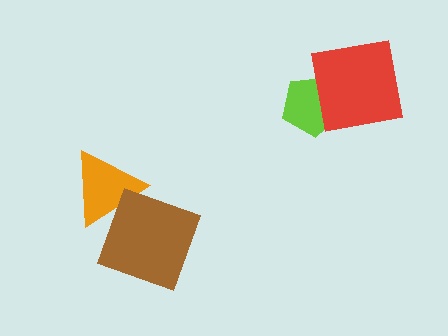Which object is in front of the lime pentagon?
The red square is in front of the lime pentagon.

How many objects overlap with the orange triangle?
1 object overlaps with the orange triangle.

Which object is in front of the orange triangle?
The brown square is in front of the orange triangle.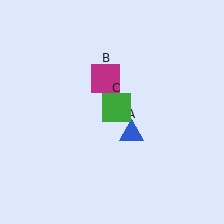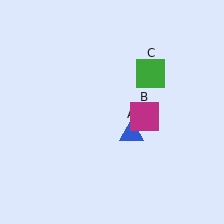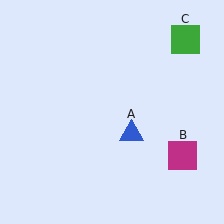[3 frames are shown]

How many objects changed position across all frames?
2 objects changed position: magenta square (object B), green square (object C).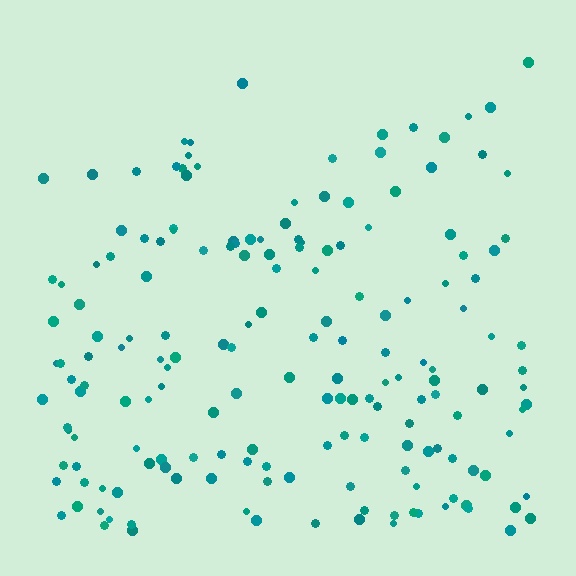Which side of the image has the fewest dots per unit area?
The top.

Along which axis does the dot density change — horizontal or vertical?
Vertical.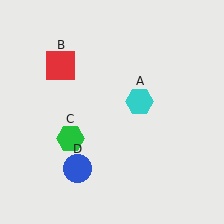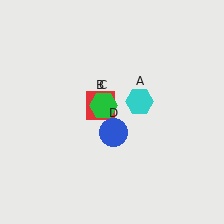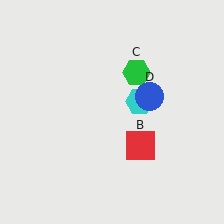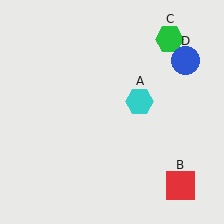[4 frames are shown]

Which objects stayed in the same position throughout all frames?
Cyan hexagon (object A) remained stationary.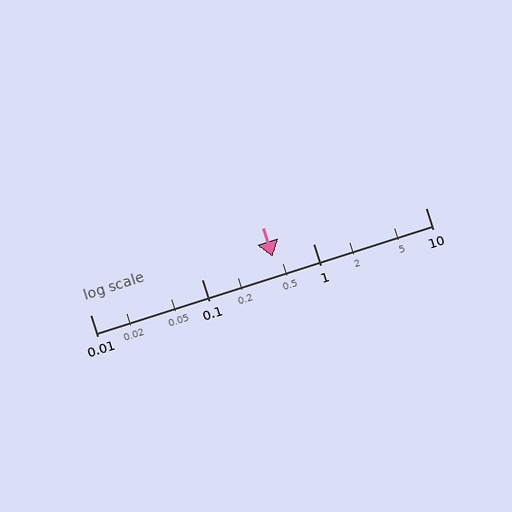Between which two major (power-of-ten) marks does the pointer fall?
The pointer is between 0.1 and 1.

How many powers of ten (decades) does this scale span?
The scale spans 3 decades, from 0.01 to 10.